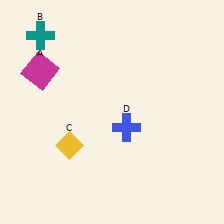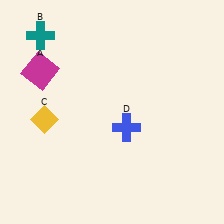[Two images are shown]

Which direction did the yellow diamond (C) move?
The yellow diamond (C) moved up.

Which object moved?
The yellow diamond (C) moved up.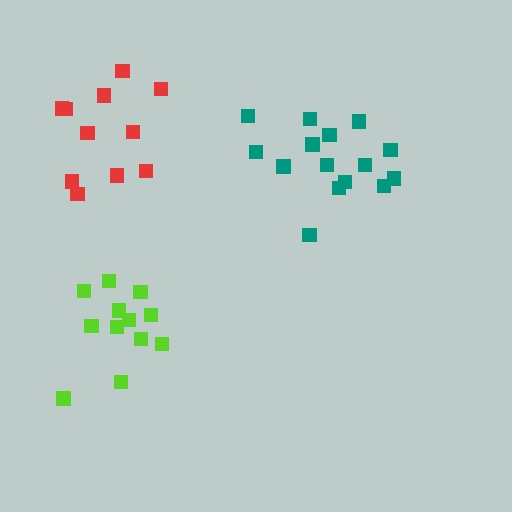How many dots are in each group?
Group 1: 15 dots, Group 2: 11 dots, Group 3: 12 dots (38 total).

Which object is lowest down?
The lime cluster is bottommost.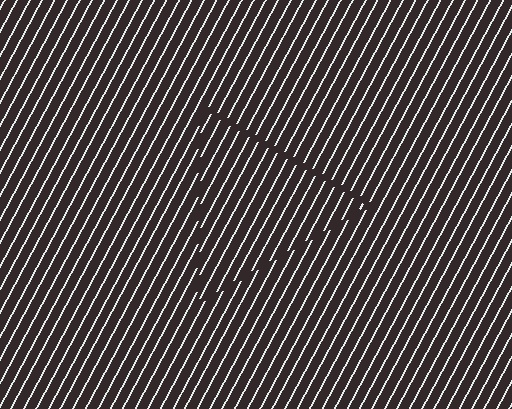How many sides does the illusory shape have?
3 sides — the line-ends trace a triangle.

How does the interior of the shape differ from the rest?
The interior of the shape contains the same grating, shifted by half a period — the contour is defined by the phase discontinuity where line-ends from the inner and outer gratings abut.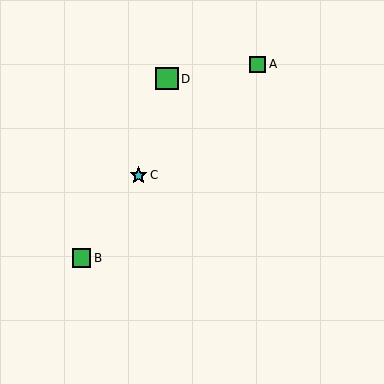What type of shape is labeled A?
Shape A is a green square.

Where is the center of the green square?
The center of the green square is at (167, 79).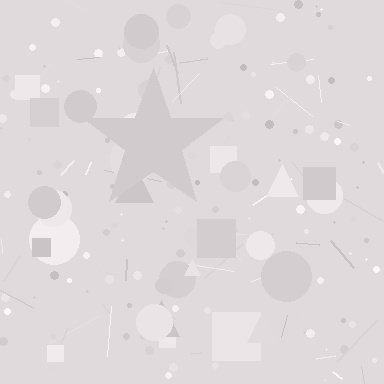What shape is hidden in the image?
A star is hidden in the image.